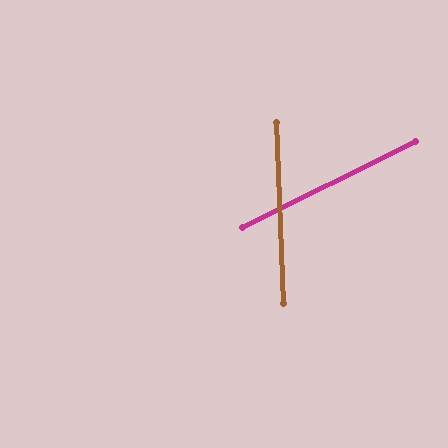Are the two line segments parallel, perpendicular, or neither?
Neither parallel nor perpendicular — they differ by about 66°.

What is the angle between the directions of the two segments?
Approximately 66 degrees.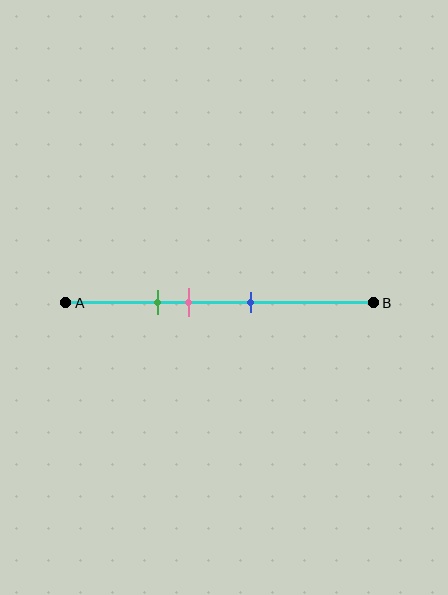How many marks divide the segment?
There are 3 marks dividing the segment.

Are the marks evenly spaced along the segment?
Yes, the marks are approximately evenly spaced.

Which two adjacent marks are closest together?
The green and pink marks are the closest adjacent pair.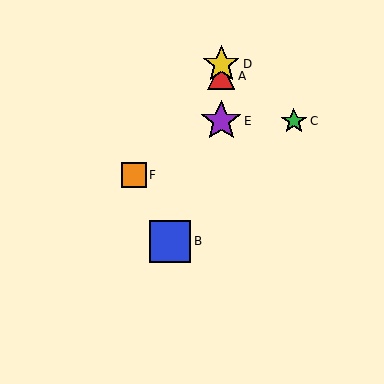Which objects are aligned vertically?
Objects A, D, E are aligned vertically.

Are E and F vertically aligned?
No, E is at x≈221 and F is at x≈134.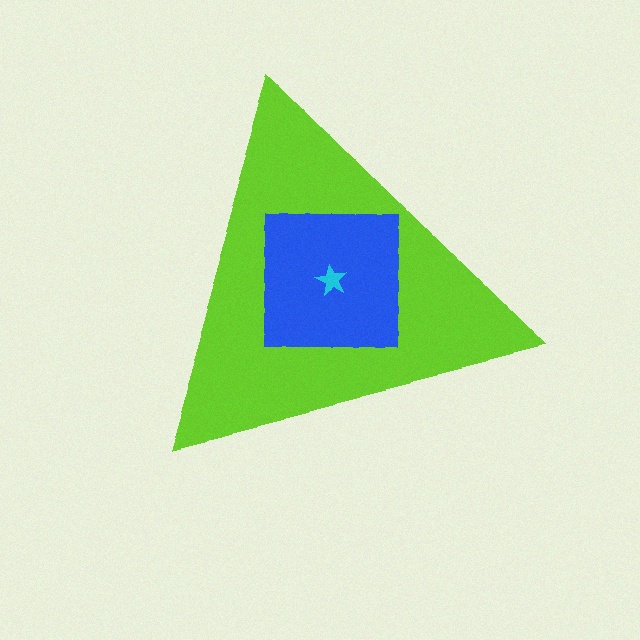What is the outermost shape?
The lime triangle.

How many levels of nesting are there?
3.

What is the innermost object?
The cyan star.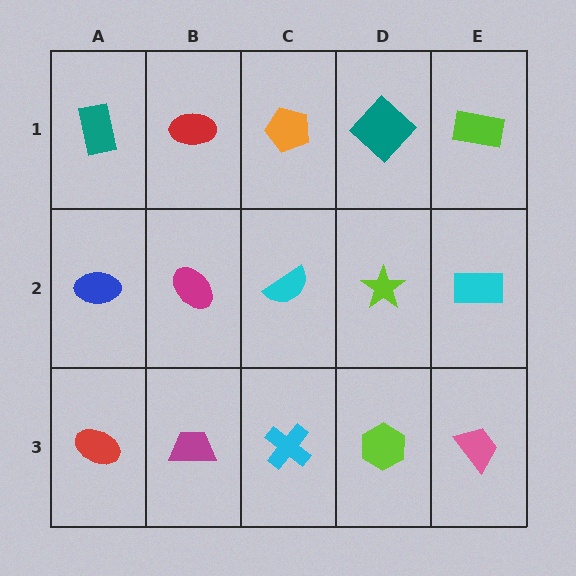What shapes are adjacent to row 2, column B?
A red ellipse (row 1, column B), a magenta trapezoid (row 3, column B), a blue ellipse (row 2, column A), a cyan semicircle (row 2, column C).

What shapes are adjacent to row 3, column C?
A cyan semicircle (row 2, column C), a magenta trapezoid (row 3, column B), a lime hexagon (row 3, column D).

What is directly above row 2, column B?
A red ellipse.